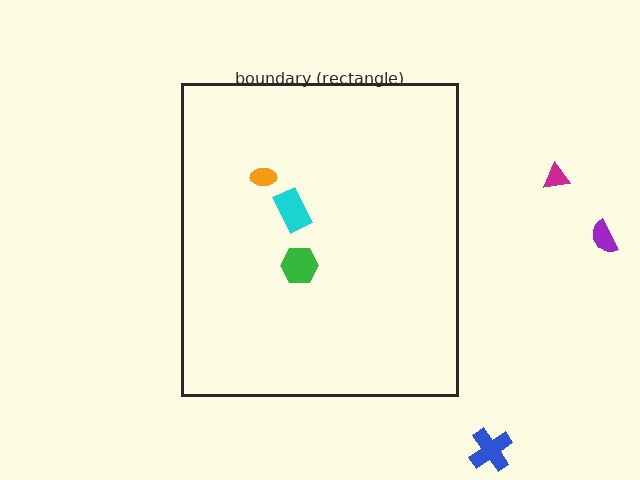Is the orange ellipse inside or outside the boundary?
Inside.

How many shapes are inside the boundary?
3 inside, 3 outside.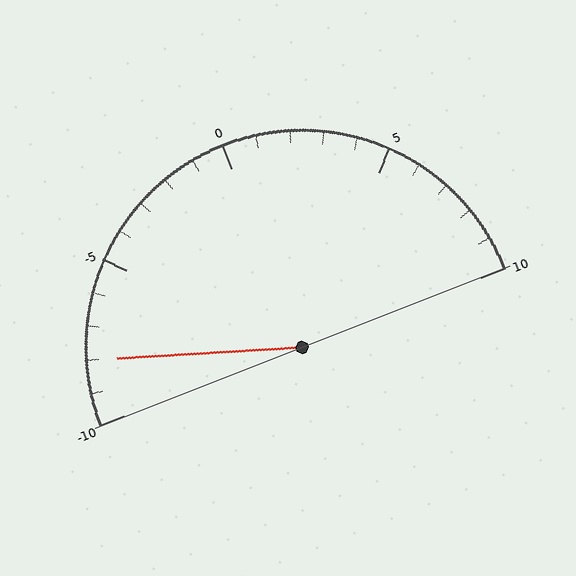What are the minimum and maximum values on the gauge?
The gauge ranges from -10 to 10.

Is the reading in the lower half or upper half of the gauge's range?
The reading is in the lower half of the range (-10 to 10).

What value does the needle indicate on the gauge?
The needle indicates approximately -8.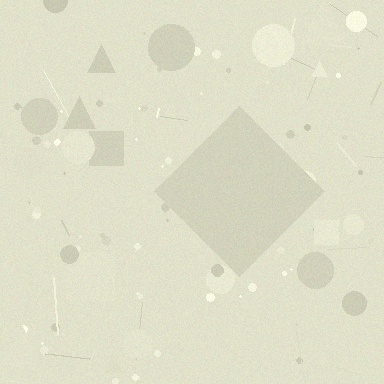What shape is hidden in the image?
A diamond is hidden in the image.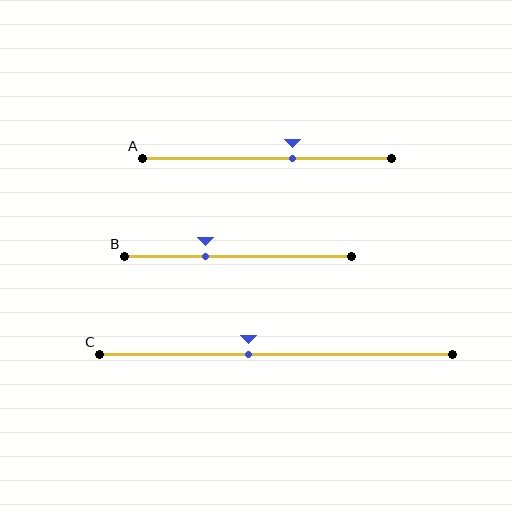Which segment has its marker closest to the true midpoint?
Segment C has its marker closest to the true midpoint.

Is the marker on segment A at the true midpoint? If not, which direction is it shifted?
No, the marker on segment A is shifted to the right by about 10% of the segment length.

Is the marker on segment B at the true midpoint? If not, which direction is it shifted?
No, the marker on segment B is shifted to the left by about 14% of the segment length.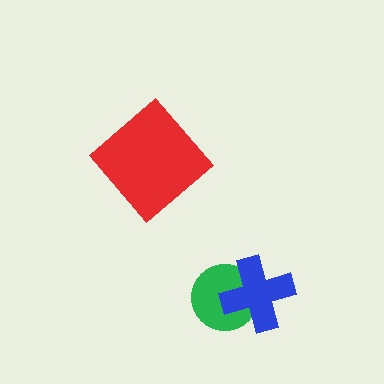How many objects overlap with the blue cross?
1 object overlaps with the blue cross.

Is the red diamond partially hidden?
No, no other shape covers it.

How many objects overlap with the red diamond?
0 objects overlap with the red diamond.